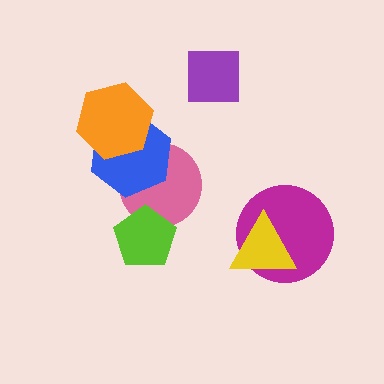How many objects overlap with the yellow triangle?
1 object overlaps with the yellow triangle.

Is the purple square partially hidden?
No, no other shape covers it.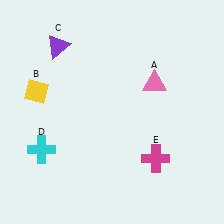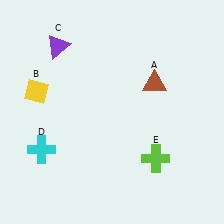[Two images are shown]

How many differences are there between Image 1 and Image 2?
There are 2 differences between the two images.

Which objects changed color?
A changed from pink to brown. E changed from magenta to lime.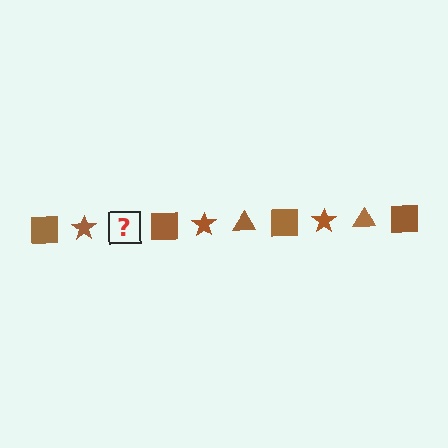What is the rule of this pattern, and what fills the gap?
The rule is that the pattern cycles through square, star, triangle shapes in brown. The gap should be filled with a brown triangle.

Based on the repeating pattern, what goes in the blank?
The blank should be a brown triangle.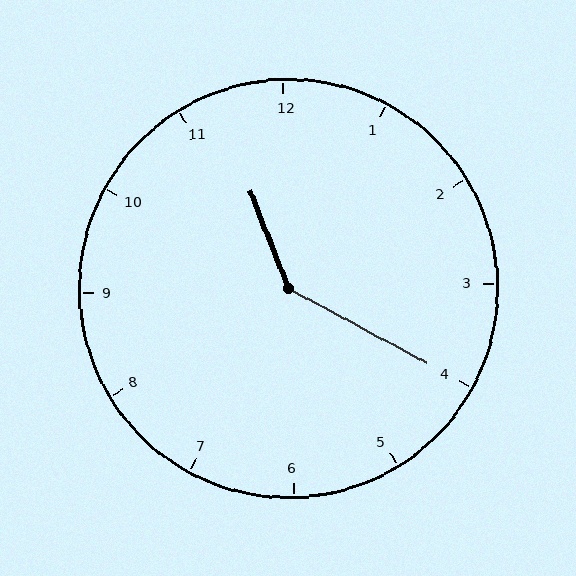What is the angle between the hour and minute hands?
Approximately 140 degrees.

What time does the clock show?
11:20.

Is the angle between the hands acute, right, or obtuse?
It is obtuse.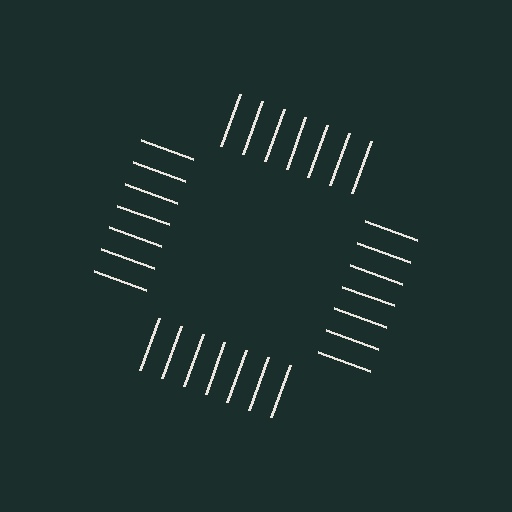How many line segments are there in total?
28 — 7 along each of the 4 edges.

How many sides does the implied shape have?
4 sides — the line-ends trace a square.